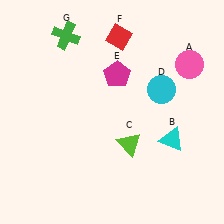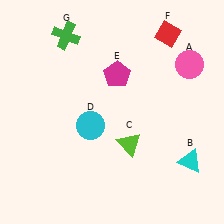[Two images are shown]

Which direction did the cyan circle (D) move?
The cyan circle (D) moved left.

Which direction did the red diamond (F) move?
The red diamond (F) moved right.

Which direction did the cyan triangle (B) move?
The cyan triangle (B) moved down.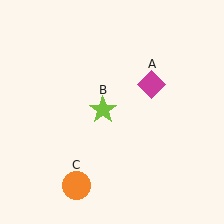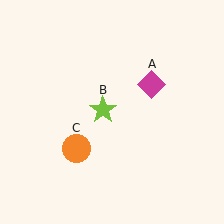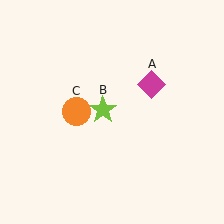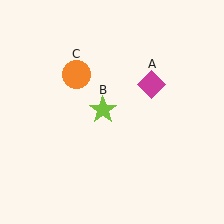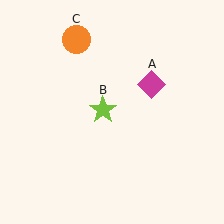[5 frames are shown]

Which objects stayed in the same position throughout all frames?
Magenta diamond (object A) and lime star (object B) remained stationary.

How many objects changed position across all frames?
1 object changed position: orange circle (object C).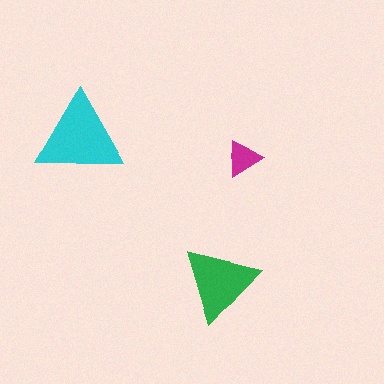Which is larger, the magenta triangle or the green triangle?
The green one.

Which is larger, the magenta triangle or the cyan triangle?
The cyan one.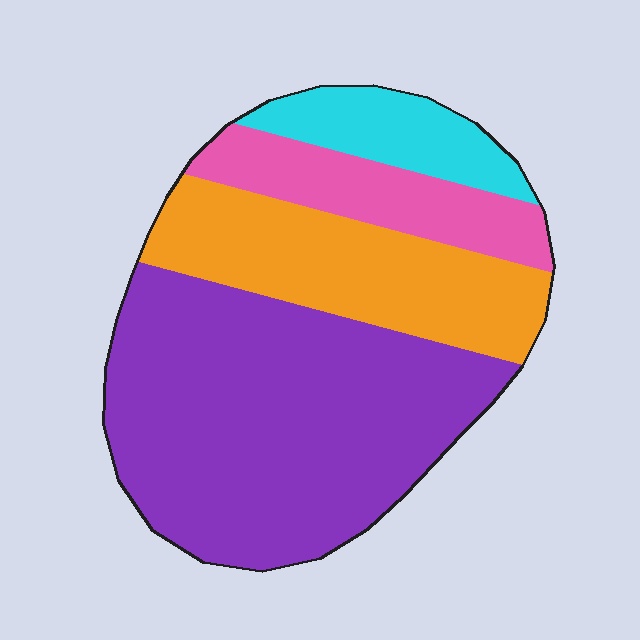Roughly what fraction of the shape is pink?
Pink covers about 15% of the shape.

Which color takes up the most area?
Purple, at roughly 50%.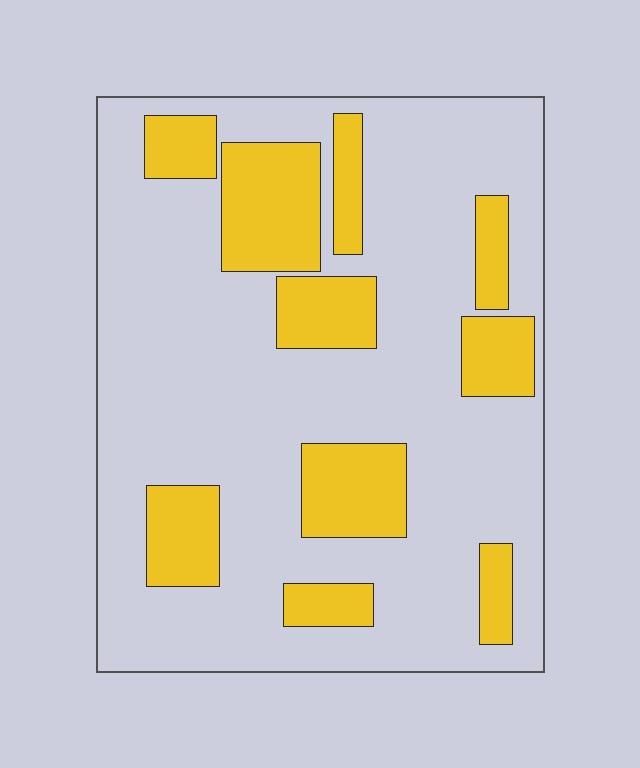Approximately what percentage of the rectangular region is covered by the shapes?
Approximately 25%.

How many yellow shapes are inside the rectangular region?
10.